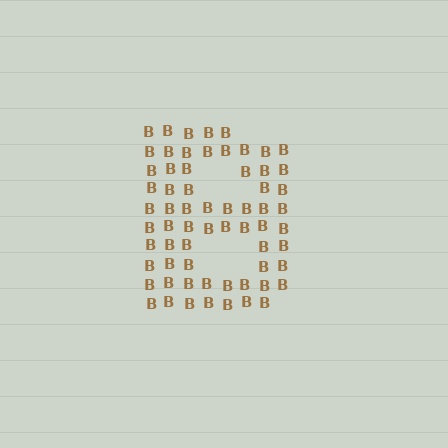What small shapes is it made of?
It is made of small letter B's.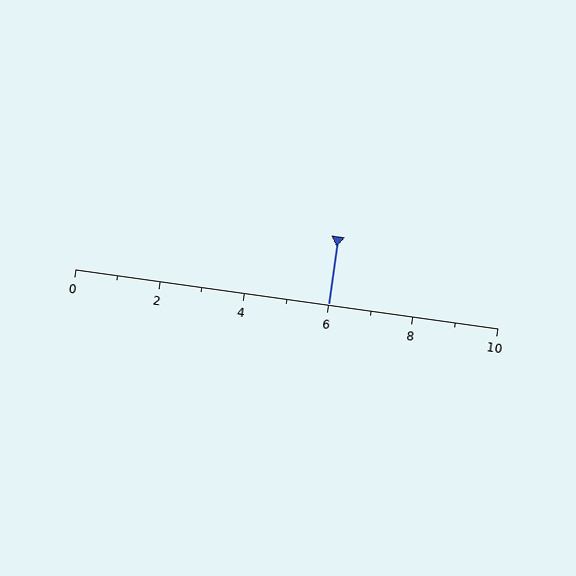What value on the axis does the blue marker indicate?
The marker indicates approximately 6.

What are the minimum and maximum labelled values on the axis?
The axis runs from 0 to 10.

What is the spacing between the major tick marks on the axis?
The major ticks are spaced 2 apart.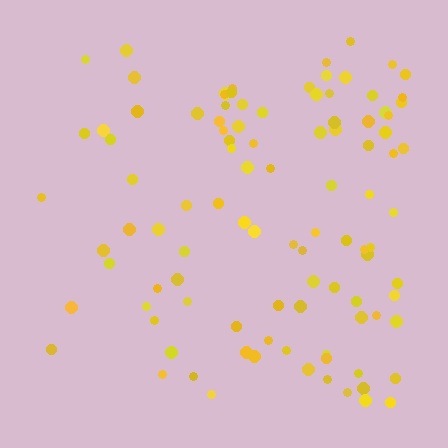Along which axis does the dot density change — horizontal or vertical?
Horizontal.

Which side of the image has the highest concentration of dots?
The right.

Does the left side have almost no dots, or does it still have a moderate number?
Still a moderate number, just noticeably fewer than the right.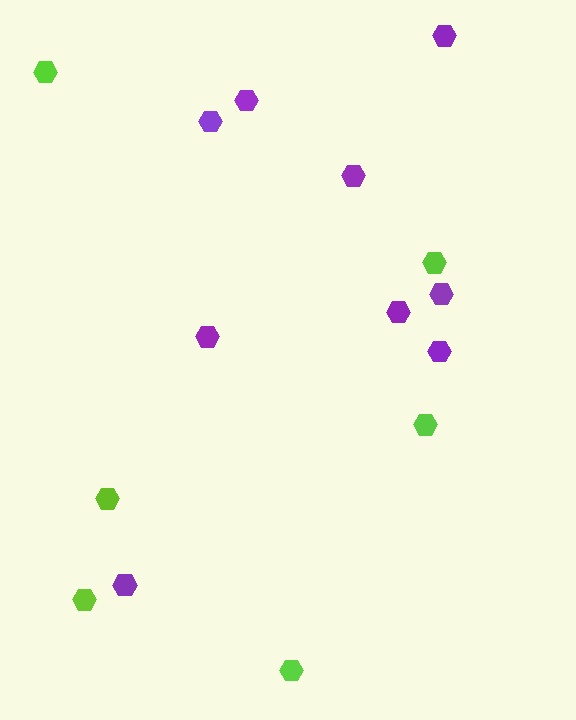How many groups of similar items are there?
There are 2 groups: one group of purple hexagons (9) and one group of lime hexagons (6).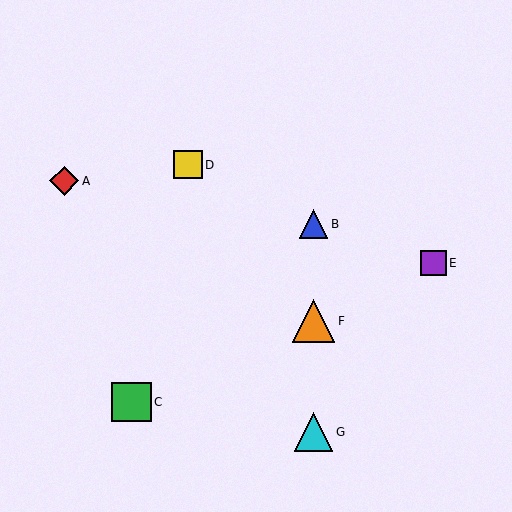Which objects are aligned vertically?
Objects B, F, G are aligned vertically.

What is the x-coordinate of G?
Object G is at x≈314.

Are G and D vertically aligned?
No, G is at x≈314 and D is at x≈188.